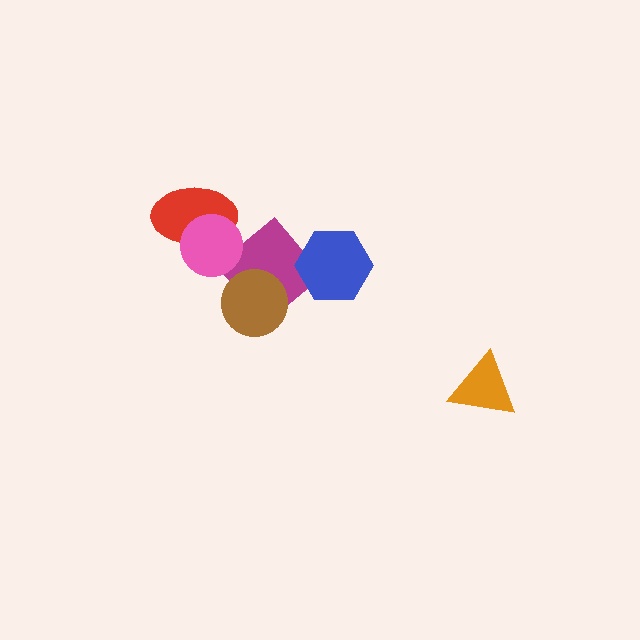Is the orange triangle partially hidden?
No, no other shape covers it.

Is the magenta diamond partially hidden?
Yes, it is partially covered by another shape.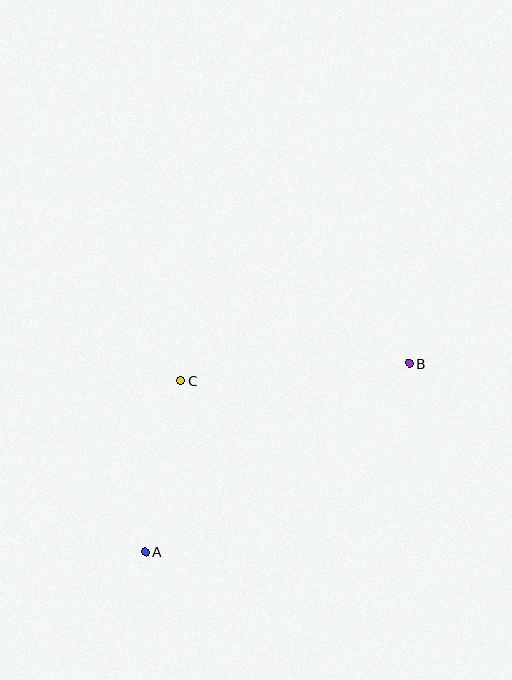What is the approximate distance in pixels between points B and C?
The distance between B and C is approximately 229 pixels.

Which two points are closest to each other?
Points A and C are closest to each other.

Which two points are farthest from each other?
Points A and B are farthest from each other.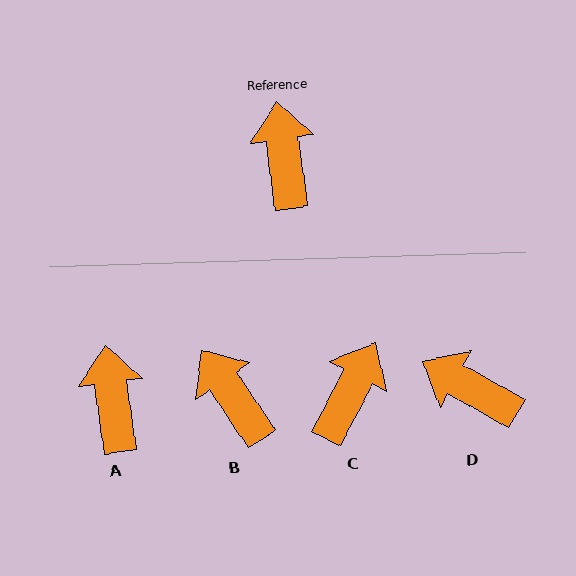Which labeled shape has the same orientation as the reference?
A.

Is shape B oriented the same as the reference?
No, it is off by about 26 degrees.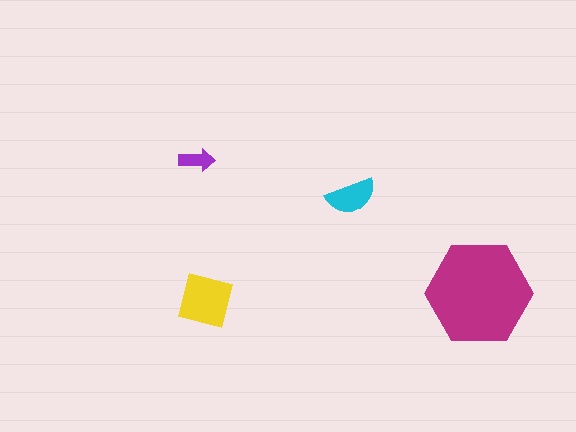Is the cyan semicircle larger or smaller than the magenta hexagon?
Smaller.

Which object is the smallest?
The purple arrow.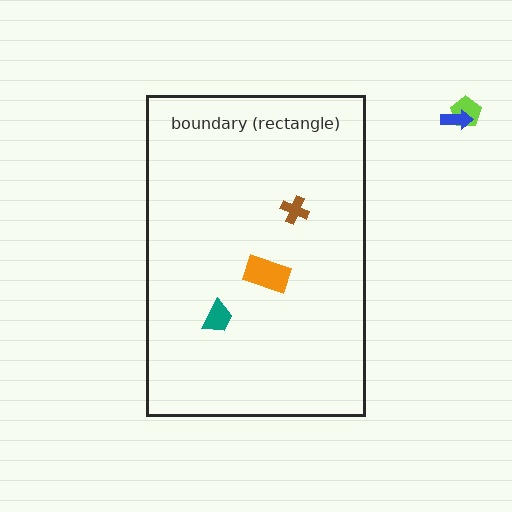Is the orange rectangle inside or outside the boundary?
Inside.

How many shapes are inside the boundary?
3 inside, 2 outside.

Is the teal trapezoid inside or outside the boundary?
Inside.